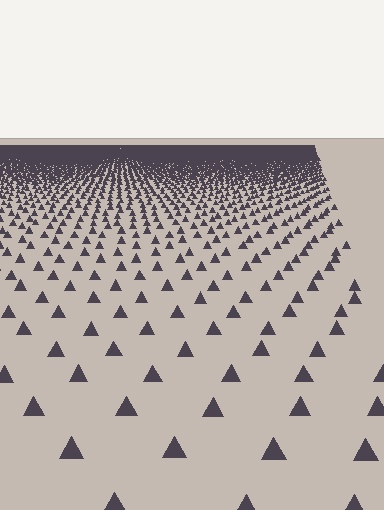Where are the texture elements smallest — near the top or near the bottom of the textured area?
Near the top.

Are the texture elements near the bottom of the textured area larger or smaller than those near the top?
Larger. Near the bottom, elements are closer to the viewer and appear at a bigger on-screen size.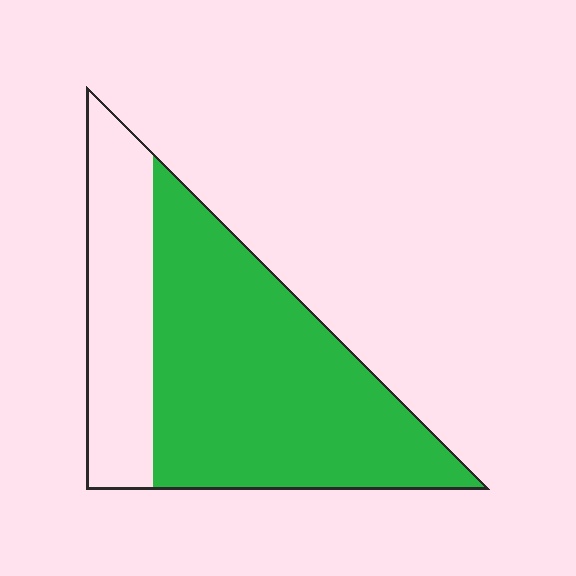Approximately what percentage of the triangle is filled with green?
Approximately 70%.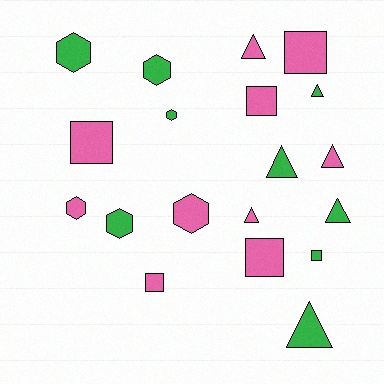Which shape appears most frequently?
Triangle, with 7 objects.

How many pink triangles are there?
There are 3 pink triangles.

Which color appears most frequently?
Pink, with 10 objects.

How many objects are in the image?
There are 19 objects.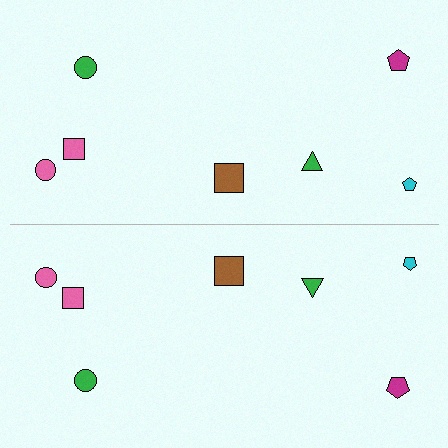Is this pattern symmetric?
Yes, this pattern has bilateral (reflection) symmetry.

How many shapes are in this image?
There are 14 shapes in this image.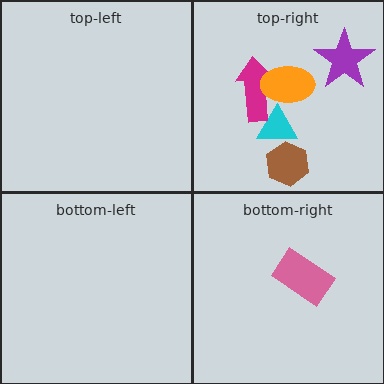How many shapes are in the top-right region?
5.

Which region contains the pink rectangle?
The bottom-right region.